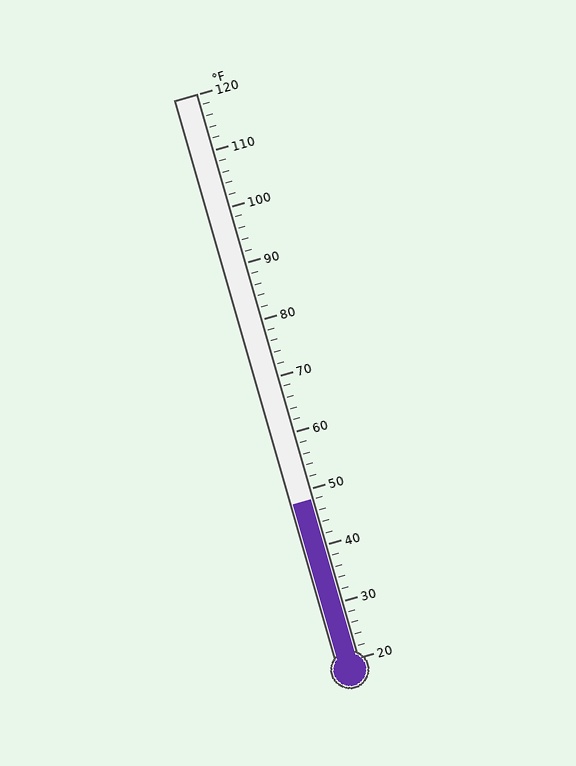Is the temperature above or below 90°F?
The temperature is below 90°F.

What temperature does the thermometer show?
The thermometer shows approximately 48°F.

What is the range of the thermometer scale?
The thermometer scale ranges from 20°F to 120°F.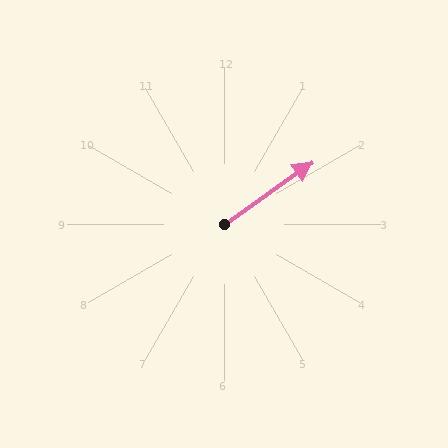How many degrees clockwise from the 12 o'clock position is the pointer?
Approximately 55 degrees.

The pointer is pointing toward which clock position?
Roughly 2 o'clock.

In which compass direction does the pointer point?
Northeast.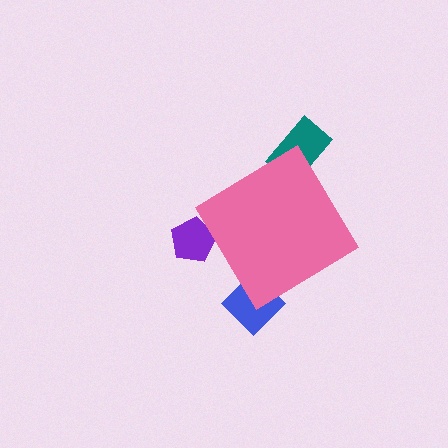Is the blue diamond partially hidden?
Yes, the blue diamond is partially hidden behind the pink diamond.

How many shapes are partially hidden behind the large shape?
3 shapes are partially hidden.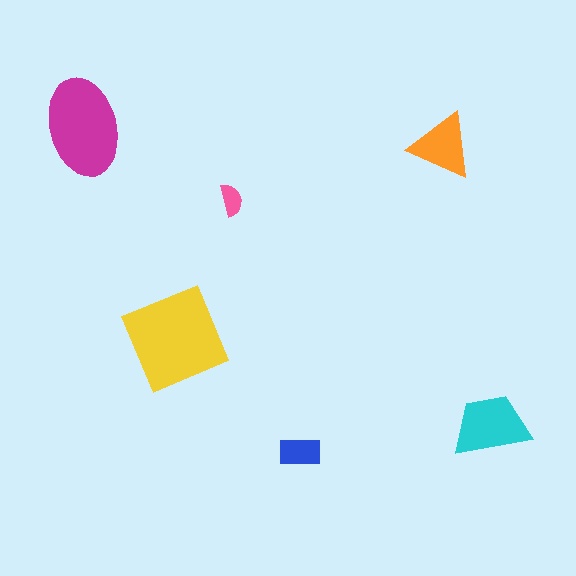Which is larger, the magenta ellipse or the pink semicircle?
The magenta ellipse.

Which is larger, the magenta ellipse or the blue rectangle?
The magenta ellipse.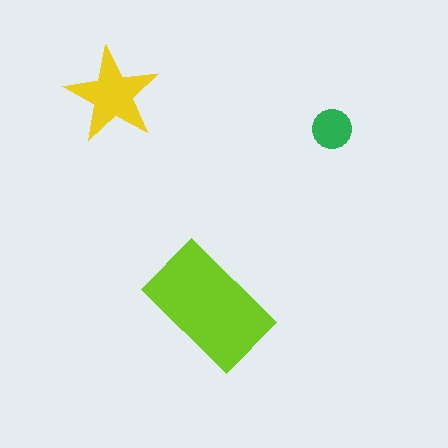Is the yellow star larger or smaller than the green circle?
Larger.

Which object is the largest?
The lime rectangle.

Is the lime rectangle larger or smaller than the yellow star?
Larger.